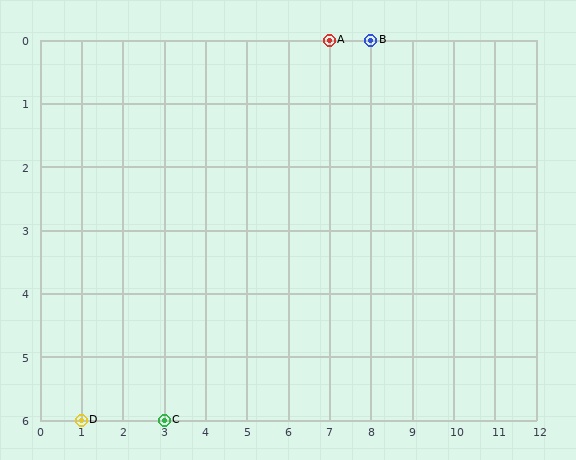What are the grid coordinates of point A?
Point A is at grid coordinates (7, 0).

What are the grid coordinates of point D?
Point D is at grid coordinates (1, 6).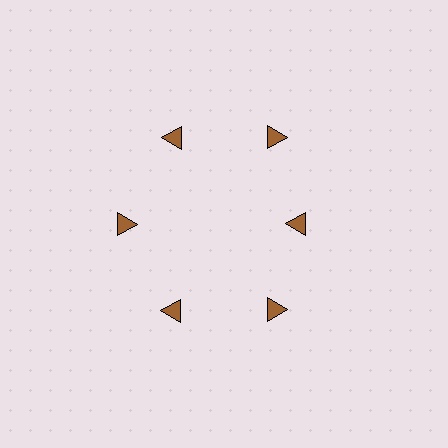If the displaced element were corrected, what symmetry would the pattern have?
It would have 6-fold rotational symmetry — the pattern would map onto itself every 60 degrees.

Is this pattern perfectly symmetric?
No. The 6 brown triangles are arranged in a ring, but one element near the 3 o'clock position is pulled inward toward the center, breaking the 6-fold rotational symmetry.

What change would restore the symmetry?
The symmetry would be restored by moving it outward, back onto the ring so that all 6 triangles sit at equal angles and equal distance from the center.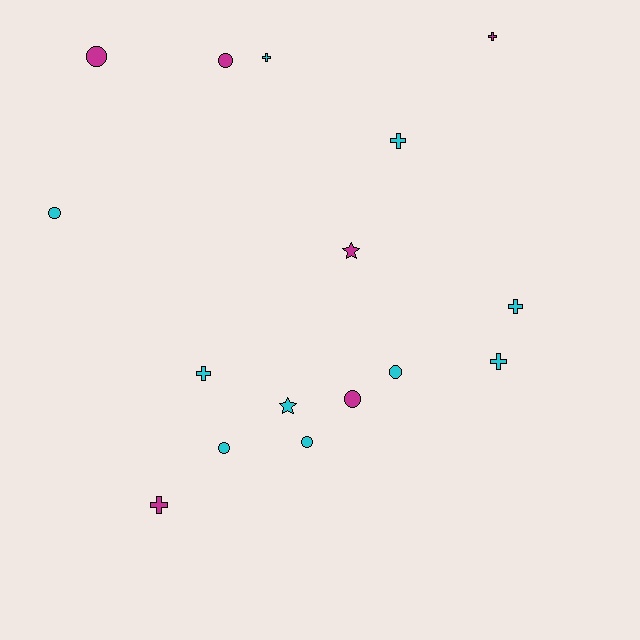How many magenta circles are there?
There are 3 magenta circles.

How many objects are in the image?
There are 16 objects.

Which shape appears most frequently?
Circle, with 7 objects.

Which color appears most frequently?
Cyan, with 10 objects.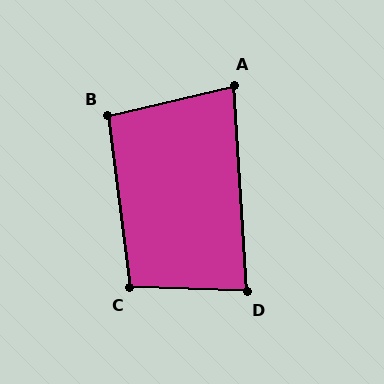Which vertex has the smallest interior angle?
A, at approximately 81 degrees.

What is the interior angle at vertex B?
Approximately 96 degrees (obtuse).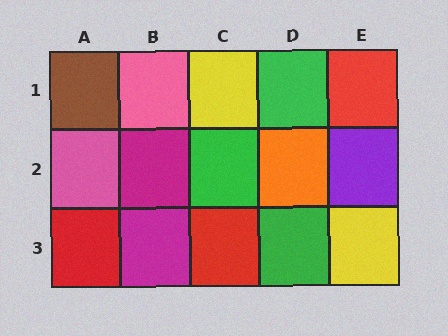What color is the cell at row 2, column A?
Pink.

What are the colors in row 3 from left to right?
Red, magenta, red, green, yellow.